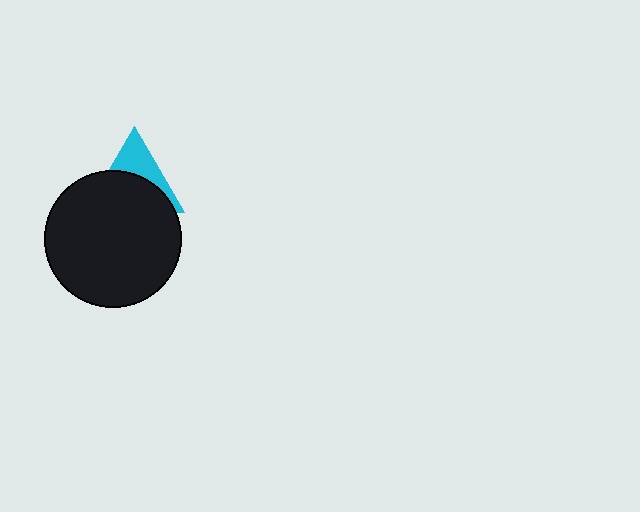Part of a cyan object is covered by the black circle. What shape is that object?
It is a triangle.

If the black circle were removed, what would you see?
You would see the complete cyan triangle.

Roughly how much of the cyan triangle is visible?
A small part of it is visible (roughly 39%).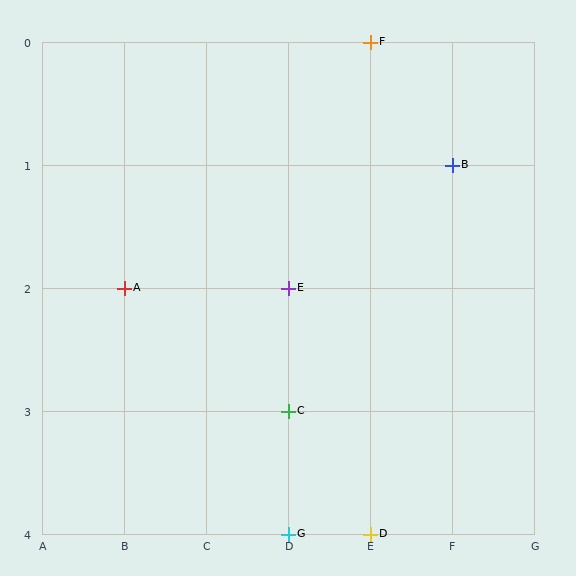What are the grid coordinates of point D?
Point D is at grid coordinates (E, 4).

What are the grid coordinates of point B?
Point B is at grid coordinates (F, 1).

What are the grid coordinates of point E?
Point E is at grid coordinates (D, 2).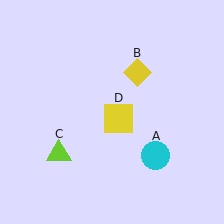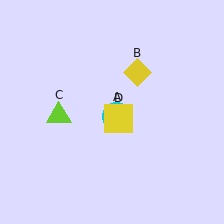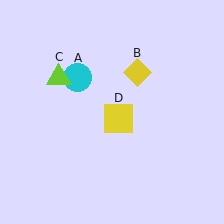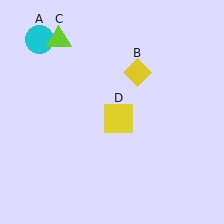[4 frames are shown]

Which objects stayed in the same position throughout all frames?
Yellow diamond (object B) and yellow square (object D) remained stationary.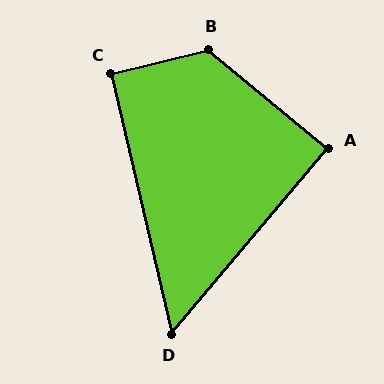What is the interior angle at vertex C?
Approximately 91 degrees (approximately right).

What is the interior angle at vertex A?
Approximately 89 degrees (approximately right).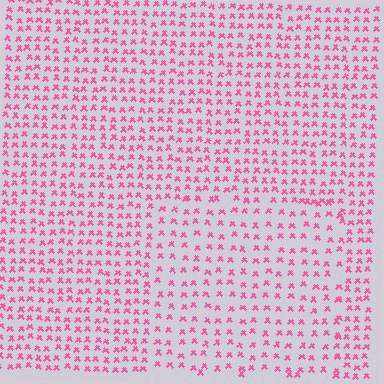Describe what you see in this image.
The image contains small pink elements arranged at two different densities. A rectangle-shaped region is visible where the elements are less densely packed than the surrounding area.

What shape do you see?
I see a rectangle.